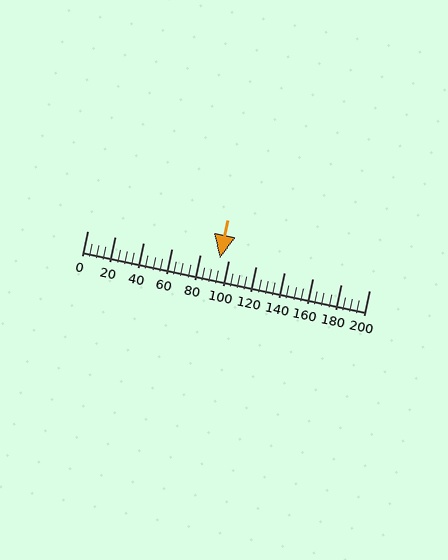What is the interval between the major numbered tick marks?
The major tick marks are spaced 20 units apart.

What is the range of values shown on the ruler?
The ruler shows values from 0 to 200.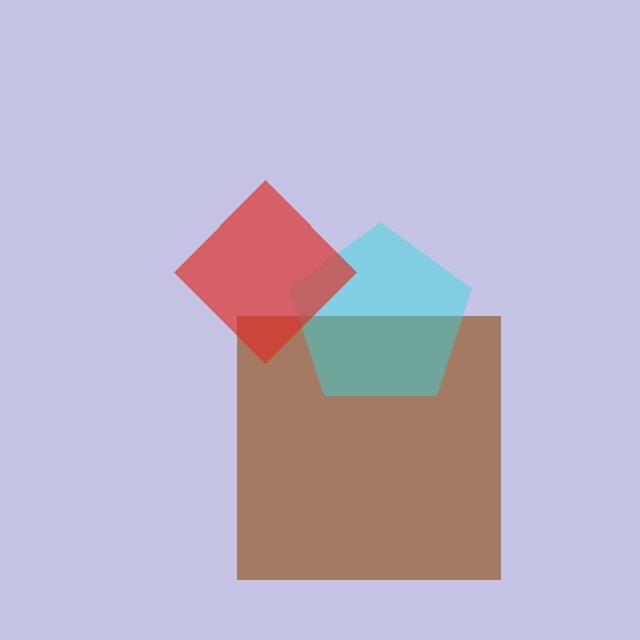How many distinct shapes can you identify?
There are 3 distinct shapes: a brown square, a cyan pentagon, a red diamond.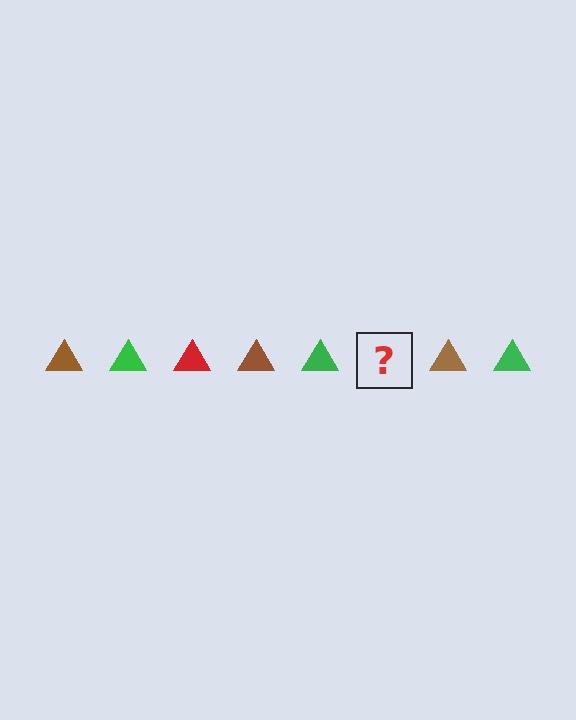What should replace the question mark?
The question mark should be replaced with a red triangle.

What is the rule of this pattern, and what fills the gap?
The rule is that the pattern cycles through brown, green, red triangles. The gap should be filled with a red triangle.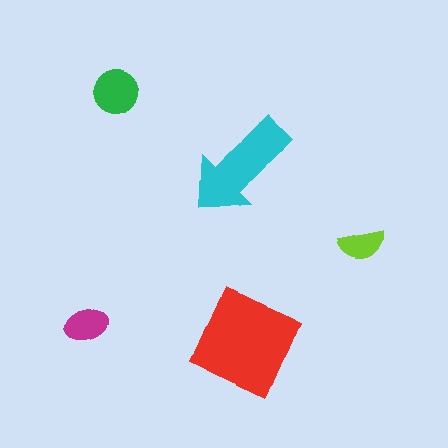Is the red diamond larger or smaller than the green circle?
Larger.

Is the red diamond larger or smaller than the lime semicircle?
Larger.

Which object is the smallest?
The lime semicircle.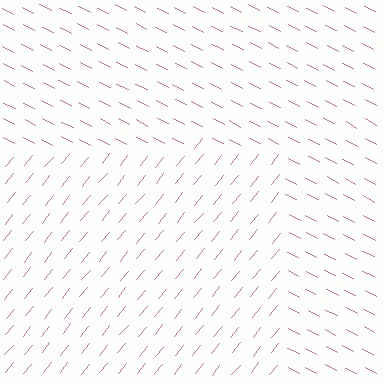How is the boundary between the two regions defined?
The boundary is defined purely by a change in line orientation (approximately 78 degrees difference). All lines are the same color and thickness.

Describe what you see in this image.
The image is filled with small pink line segments. A rectangle region in the image has lines oriented differently from the surrounding lines, creating a visible texture boundary.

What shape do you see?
I see a rectangle.